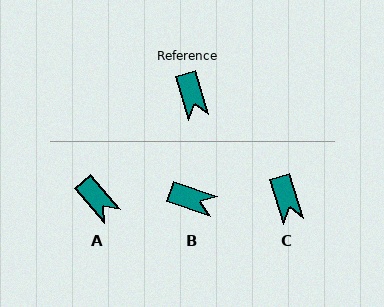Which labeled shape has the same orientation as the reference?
C.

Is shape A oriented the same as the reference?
No, it is off by about 23 degrees.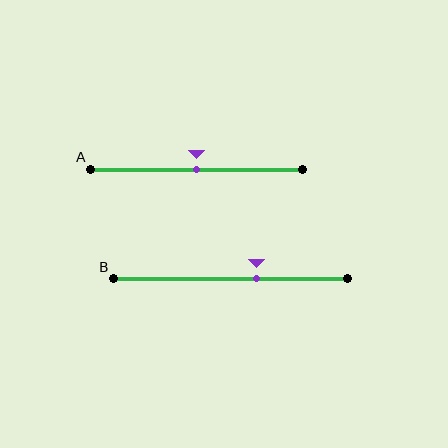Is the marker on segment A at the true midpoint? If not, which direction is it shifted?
Yes, the marker on segment A is at the true midpoint.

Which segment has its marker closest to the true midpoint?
Segment A has its marker closest to the true midpoint.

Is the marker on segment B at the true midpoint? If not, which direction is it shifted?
No, the marker on segment B is shifted to the right by about 11% of the segment length.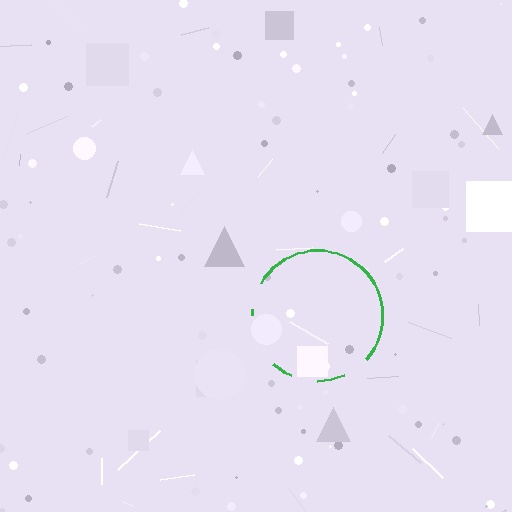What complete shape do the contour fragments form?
The contour fragments form a circle.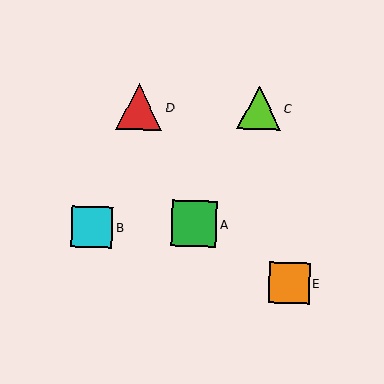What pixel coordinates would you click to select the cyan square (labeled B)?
Click at (92, 227) to select the cyan square B.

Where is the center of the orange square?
The center of the orange square is at (289, 283).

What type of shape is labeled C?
Shape C is a lime triangle.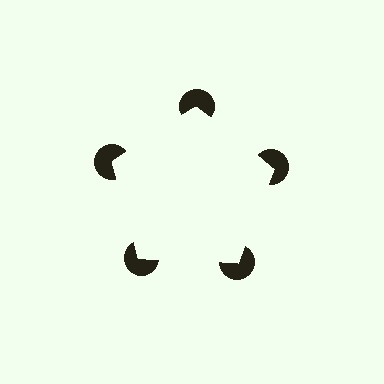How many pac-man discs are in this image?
There are 5 — one at each vertex of the illusory pentagon.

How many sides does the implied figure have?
5 sides.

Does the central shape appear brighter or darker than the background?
It typically appears slightly brighter than the background, even though no actual brightness change is drawn.